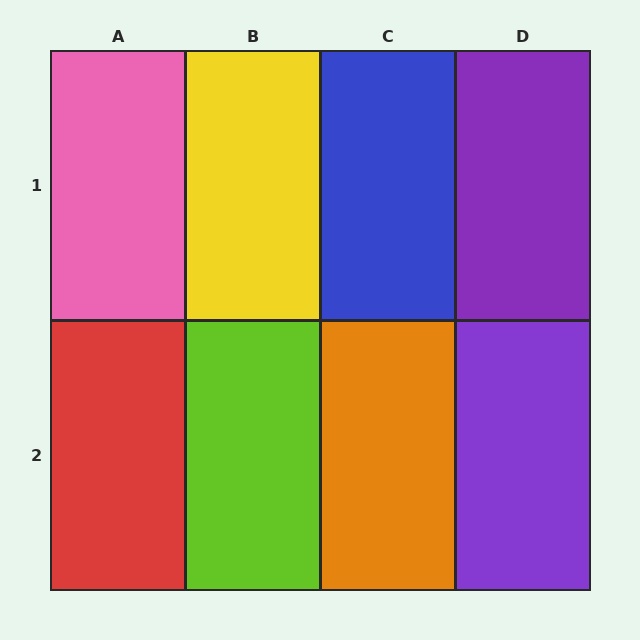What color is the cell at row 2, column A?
Red.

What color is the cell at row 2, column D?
Purple.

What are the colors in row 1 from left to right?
Pink, yellow, blue, purple.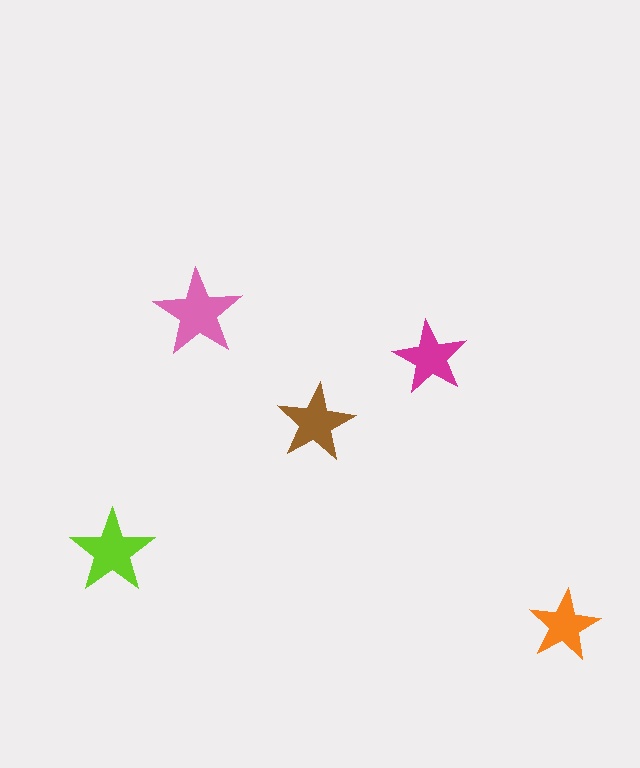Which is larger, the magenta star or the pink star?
The pink one.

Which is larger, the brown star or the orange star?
The brown one.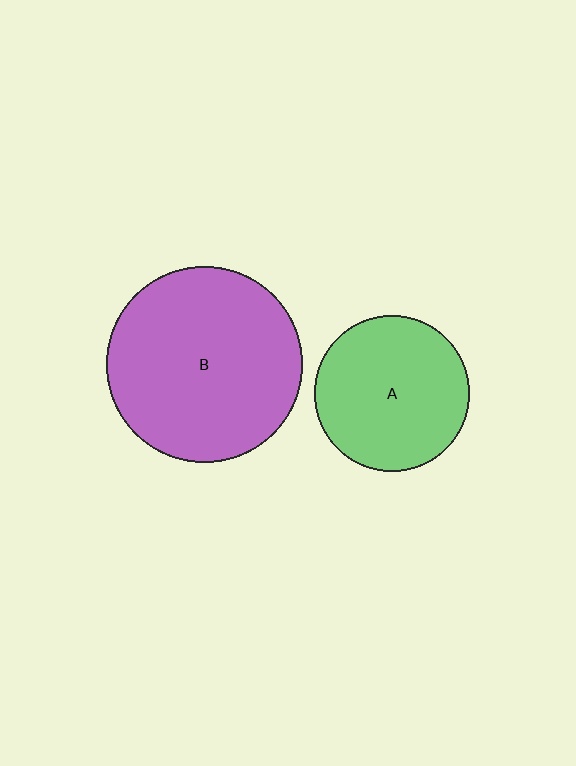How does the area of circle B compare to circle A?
Approximately 1.6 times.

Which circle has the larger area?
Circle B (purple).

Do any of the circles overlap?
No, none of the circles overlap.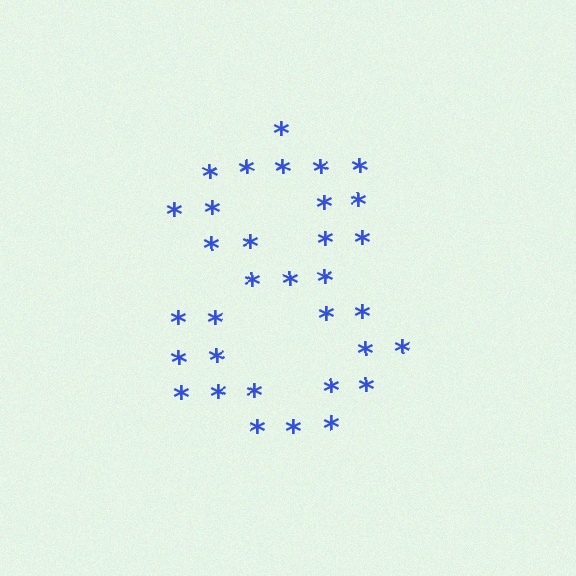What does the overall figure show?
The overall figure shows the digit 8.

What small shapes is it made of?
It is made of small asterisks.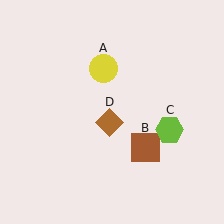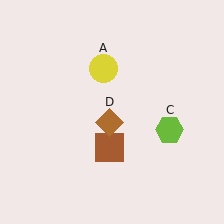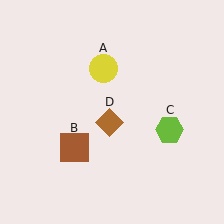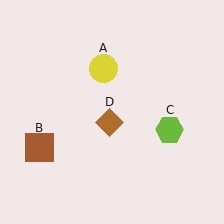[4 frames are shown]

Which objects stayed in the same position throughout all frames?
Yellow circle (object A) and lime hexagon (object C) and brown diamond (object D) remained stationary.